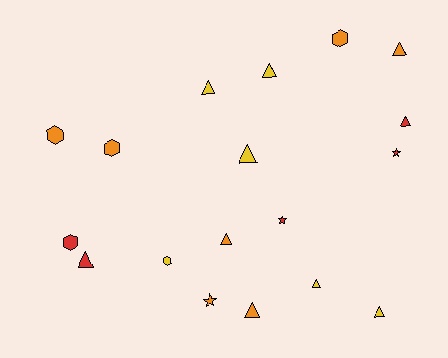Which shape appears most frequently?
Triangle, with 10 objects.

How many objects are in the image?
There are 18 objects.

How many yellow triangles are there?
There are 5 yellow triangles.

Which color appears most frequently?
Orange, with 7 objects.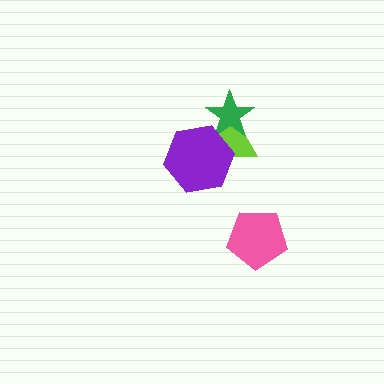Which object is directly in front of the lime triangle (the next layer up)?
The green star is directly in front of the lime triangle.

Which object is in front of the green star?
The purple hexagon is in front of the green star.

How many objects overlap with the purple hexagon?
2 objects overlap with the purple hexagon.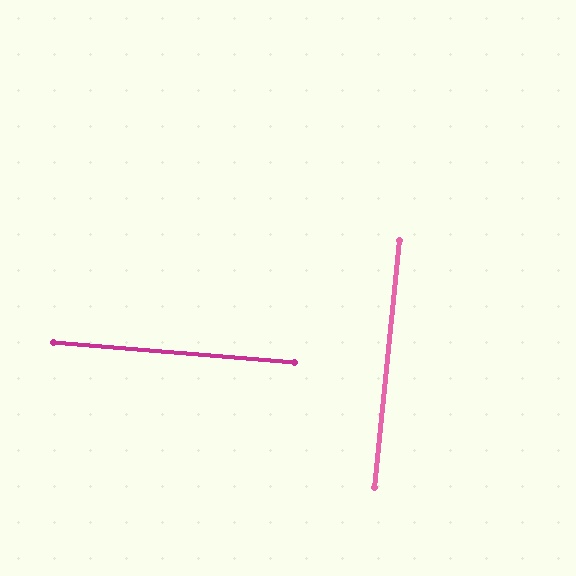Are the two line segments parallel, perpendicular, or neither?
Perpendicular — they meet at approximately 89°.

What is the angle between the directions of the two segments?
Approximately 89 degrees.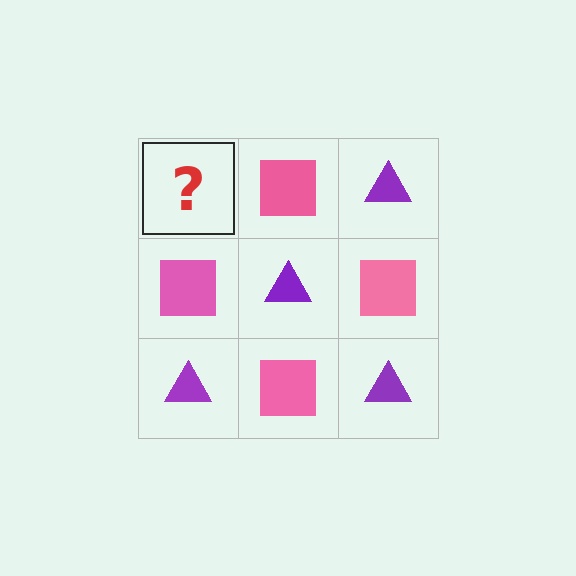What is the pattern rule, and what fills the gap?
The rule is that it alternates purple triangle and pink square in a checkerboard pattern. The gap should be filled with a purple triangle.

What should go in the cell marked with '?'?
The missing cell should contain a purple triangle.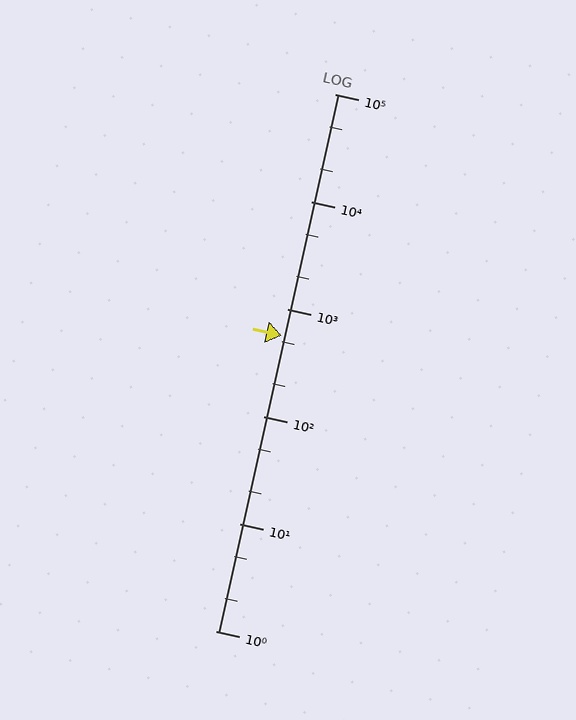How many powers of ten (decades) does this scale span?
The scale spans 5 decades, from 1 to 100000.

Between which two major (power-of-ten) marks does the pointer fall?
The pointer is between 100 and 1000.